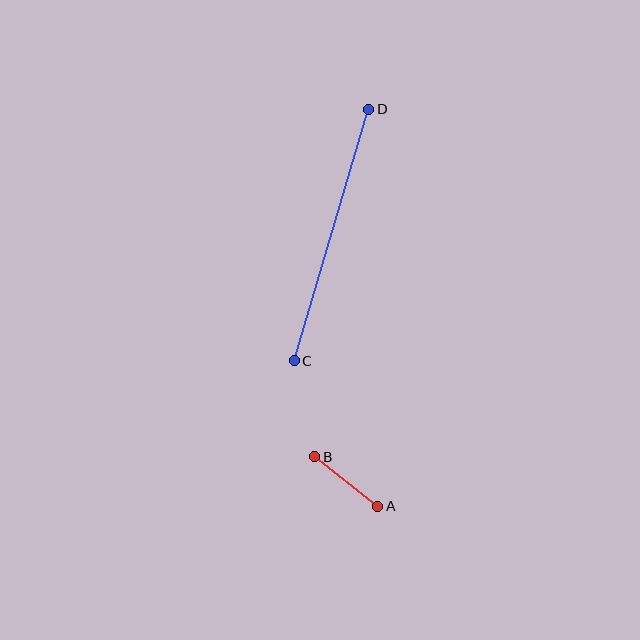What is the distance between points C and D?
The distance is approximately 262 pixels.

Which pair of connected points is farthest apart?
Points C and D are farthest apart.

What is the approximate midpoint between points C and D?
The midpoint is at approximately (331, 235) pixels.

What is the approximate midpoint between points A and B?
The midpoint is at approximately (346, 481) pixels.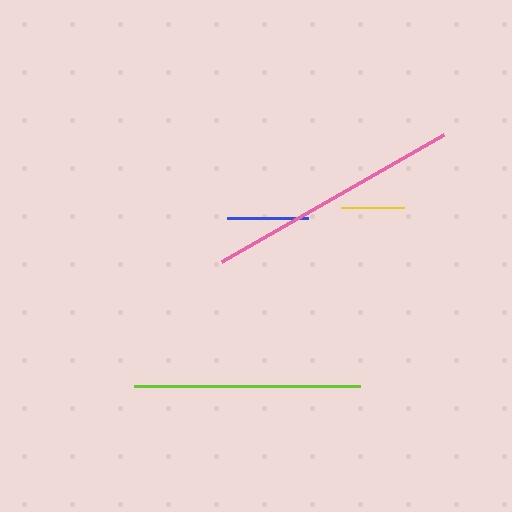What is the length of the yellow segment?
The yellow segment is approximately 63 pixels long.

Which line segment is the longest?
The pink line is the longest at approximately 256 pixels.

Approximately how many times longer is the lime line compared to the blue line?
The lime line is approximately 2.8 times the length of the blue line.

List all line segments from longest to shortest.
From longest to shortest: pink, lime, blue, yellow.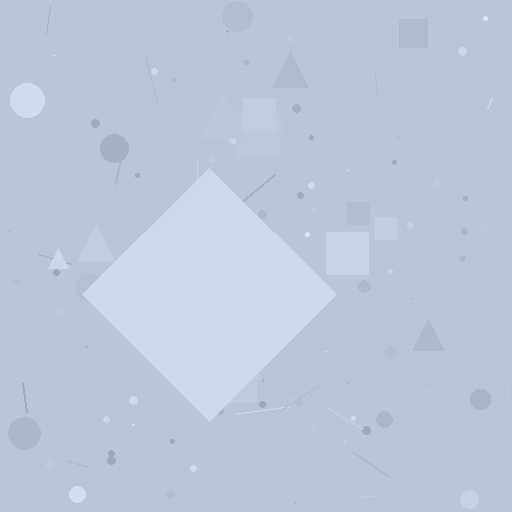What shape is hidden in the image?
A diamond is hidden in the image.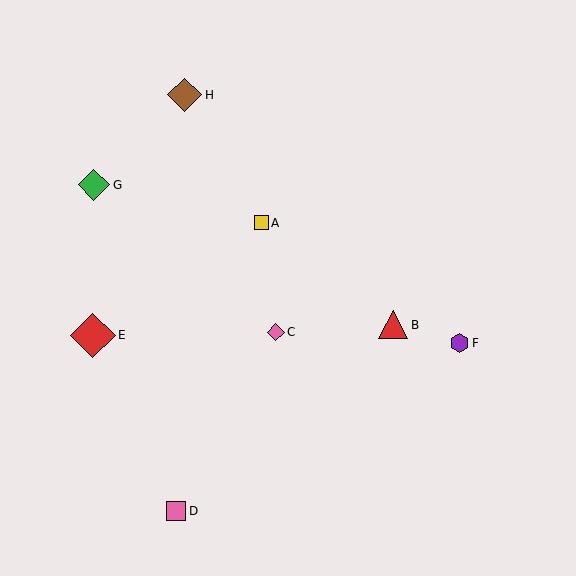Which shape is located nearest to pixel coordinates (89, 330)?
The red diamond (labeled E) at (93, 335) is nearest to that location.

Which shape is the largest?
The red diamond (labeled E) is the largest.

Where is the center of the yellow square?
The center of the yellow square is at (261, 223).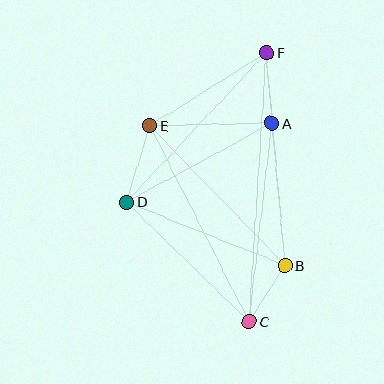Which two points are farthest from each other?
Points C and F are farthest from each other.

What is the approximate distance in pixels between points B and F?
The distance between B and F is approximately 213 pixels.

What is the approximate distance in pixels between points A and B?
The distance between A and B is approximately 143 pixels.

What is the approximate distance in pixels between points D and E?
The distance between D and E is approximately 79 pixels.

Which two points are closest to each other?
Points B and C are closest to each other.